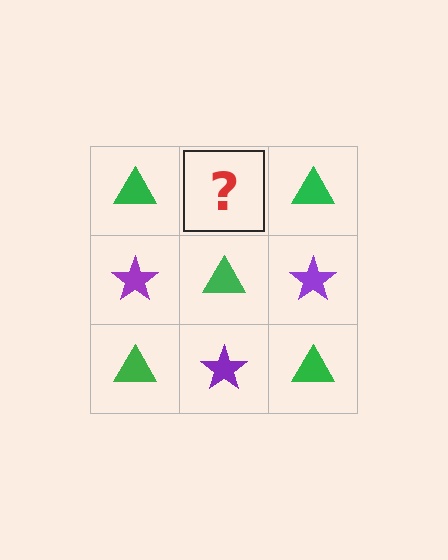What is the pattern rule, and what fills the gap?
The rule is that it alternates green triangle and purple star in a checkerboard pattern. The gap should be filled with a purple star.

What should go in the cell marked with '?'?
The missing cell should contain a purple star.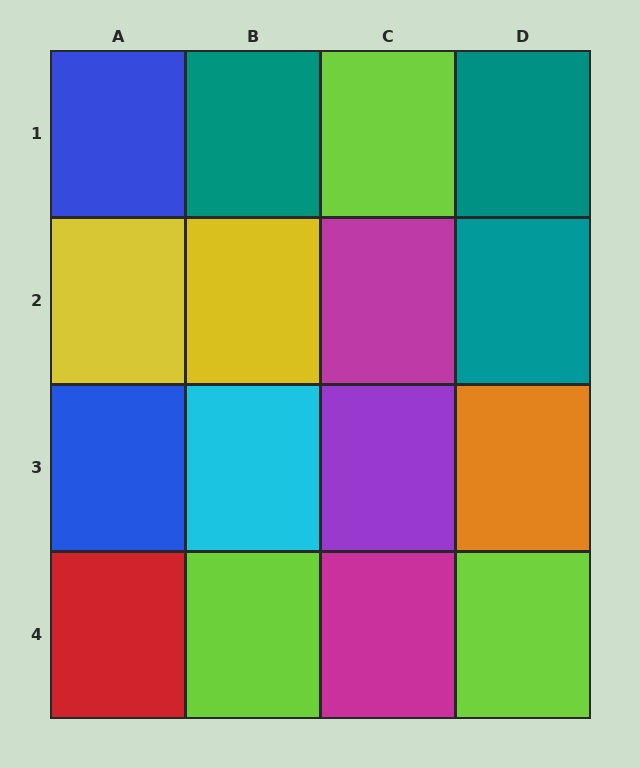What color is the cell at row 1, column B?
Teal.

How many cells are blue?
2 cells are blue.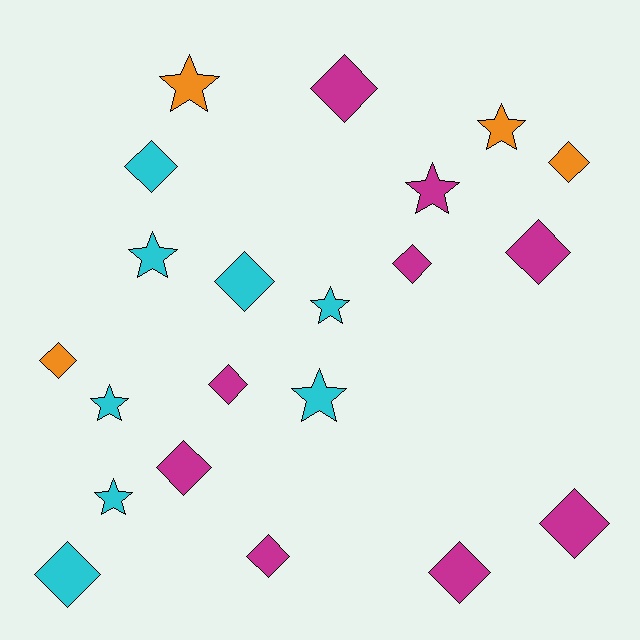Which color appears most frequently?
Magenta, with 9 objects.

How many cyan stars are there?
There are 5 cyan stars.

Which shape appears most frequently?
Diamond, with 13 objects.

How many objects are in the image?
There are 21 objects.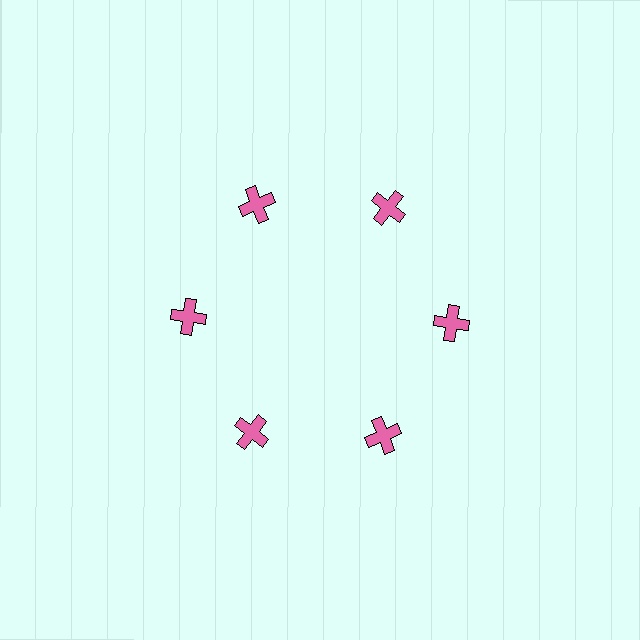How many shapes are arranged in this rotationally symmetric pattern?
There are 6 shapes, arranged in 6 groups of 1.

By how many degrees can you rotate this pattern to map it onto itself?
The pattern maps onto itself every 60 degrees of rotation.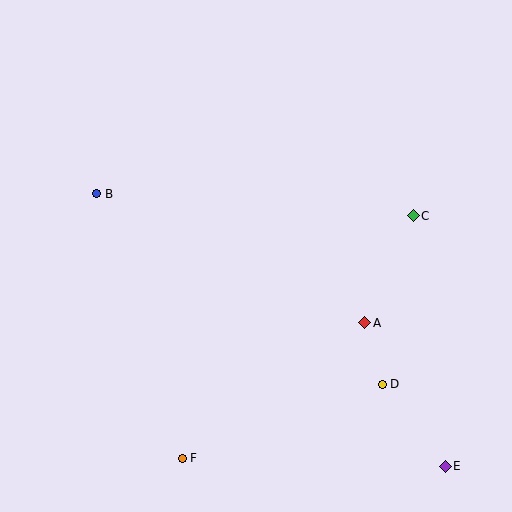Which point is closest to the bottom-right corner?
Point E is closest to the bottom-right corner.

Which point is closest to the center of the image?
Point A at (365, 323) is closest to the center.